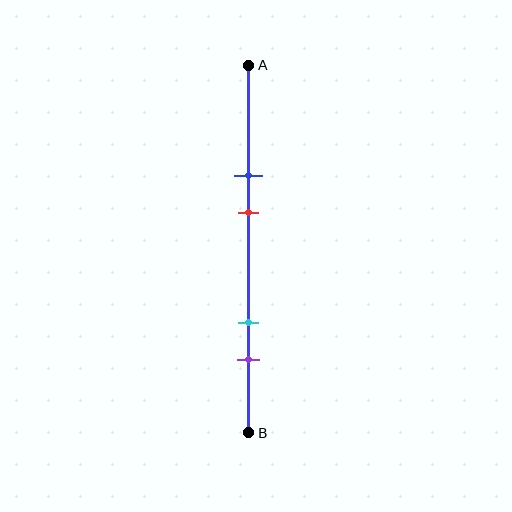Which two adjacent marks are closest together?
The blue and red marks are the closest adjacent pair.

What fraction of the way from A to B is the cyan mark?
The cyan mark is approximately 70% (0.7) of the way from A to B.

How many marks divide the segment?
There are 4 marks dividing the segment.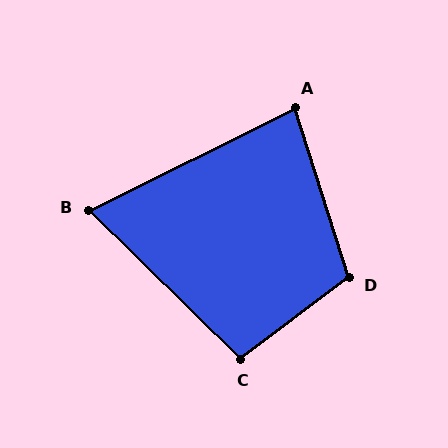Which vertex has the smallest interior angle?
B, at approximately 71 degrees.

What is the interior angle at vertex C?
Approximately 99 degrees (obtuse).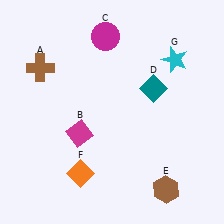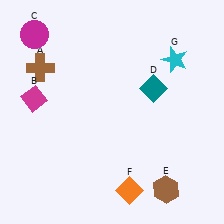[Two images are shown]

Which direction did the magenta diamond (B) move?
The magenta diamond (B) moved left.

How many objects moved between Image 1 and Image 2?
3 objects moved between the two images.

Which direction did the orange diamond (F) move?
The orange diamond (F) moved right.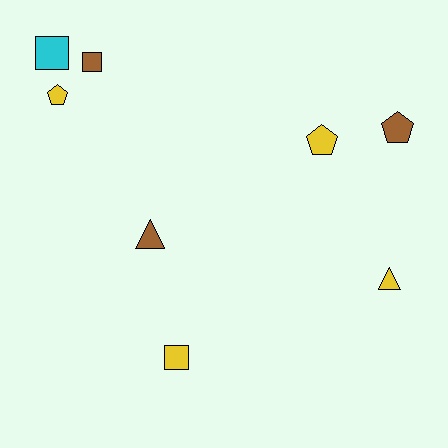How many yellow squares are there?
There is 1 yellow square.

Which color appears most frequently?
Yellow, with 4 objects.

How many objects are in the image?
There are 8 objects.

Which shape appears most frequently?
Square, with 3 objects.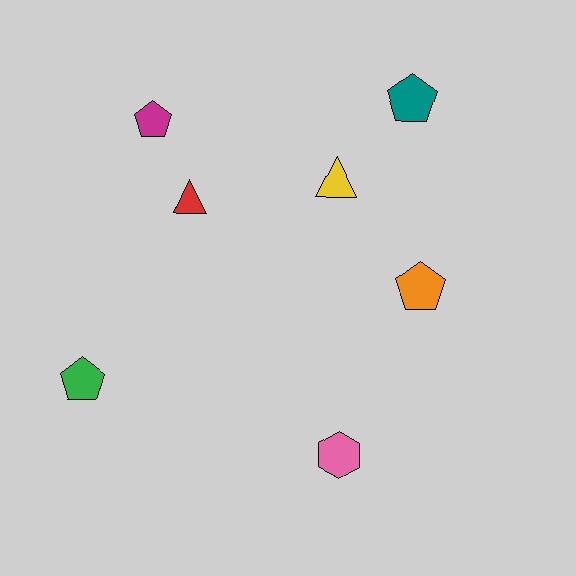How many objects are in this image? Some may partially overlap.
There are 7 objects.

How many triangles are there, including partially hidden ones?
There are 2 triangles.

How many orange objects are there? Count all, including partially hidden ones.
There is 1 orange object.